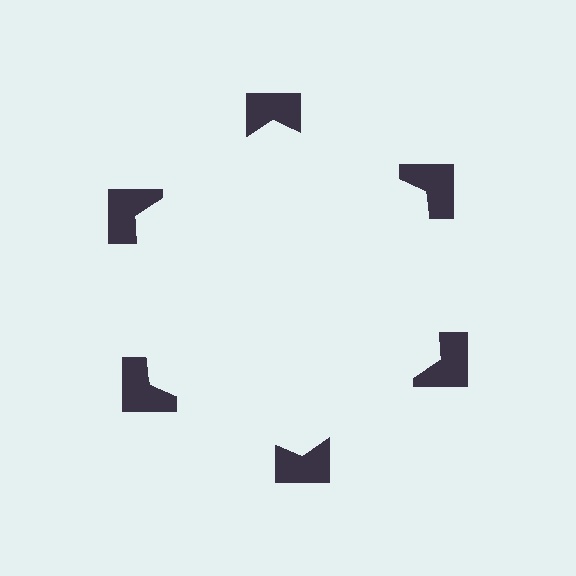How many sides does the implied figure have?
6 sides.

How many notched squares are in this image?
There are 6 — one at each vertex of the illusory hexagon.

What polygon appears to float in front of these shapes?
An illusory hexagon — its edges are inferred from the aligned wedge cuts in the notched squares, not physically drawn.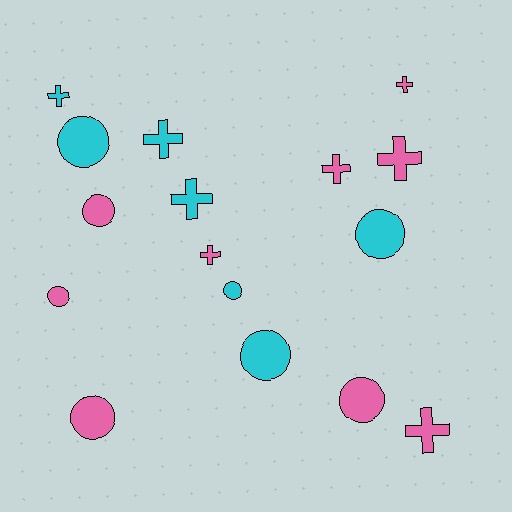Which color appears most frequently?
Pink, with 9 objects.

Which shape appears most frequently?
Circle, with 8 objects.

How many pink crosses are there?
There are 5 pink crosses.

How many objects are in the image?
There are 16 objects.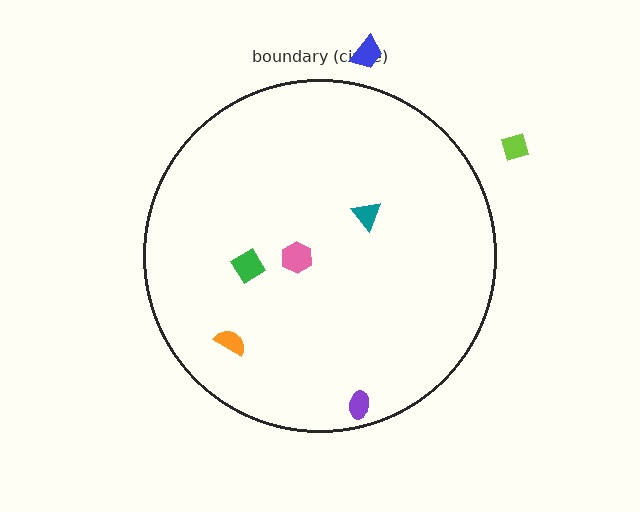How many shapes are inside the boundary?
5 inside, 2 outside.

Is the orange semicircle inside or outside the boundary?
Inside.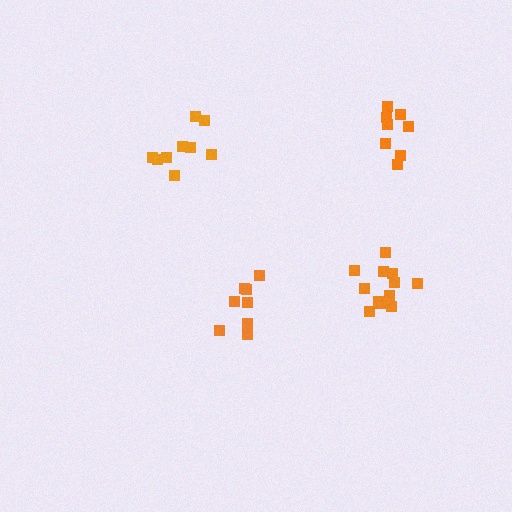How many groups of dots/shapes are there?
There are 4 groups.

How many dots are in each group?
Group 1: 12 dots, Group 2: 8 dots, Group 3: 9 dots, Group 4: 8 dots (37 total).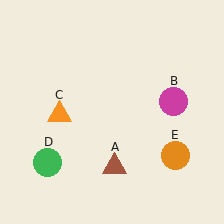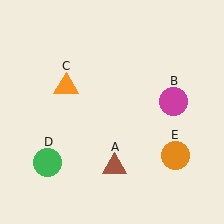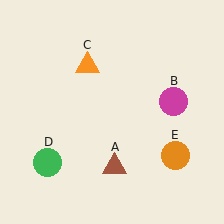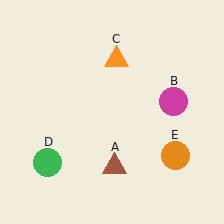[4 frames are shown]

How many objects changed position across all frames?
1 object changed position: orange triangle (object C).